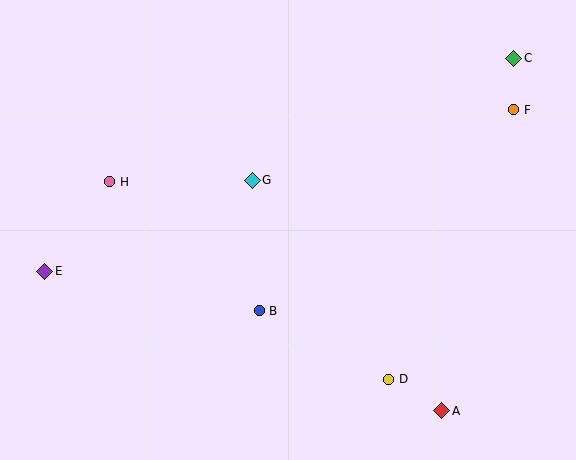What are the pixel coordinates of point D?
Point D is at (389, 379).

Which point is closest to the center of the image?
Point G at (252, 180) is closest to the center.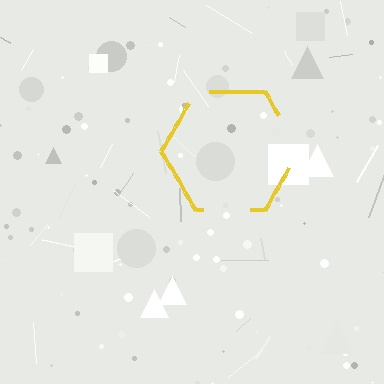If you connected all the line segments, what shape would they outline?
They would outline a hexagon.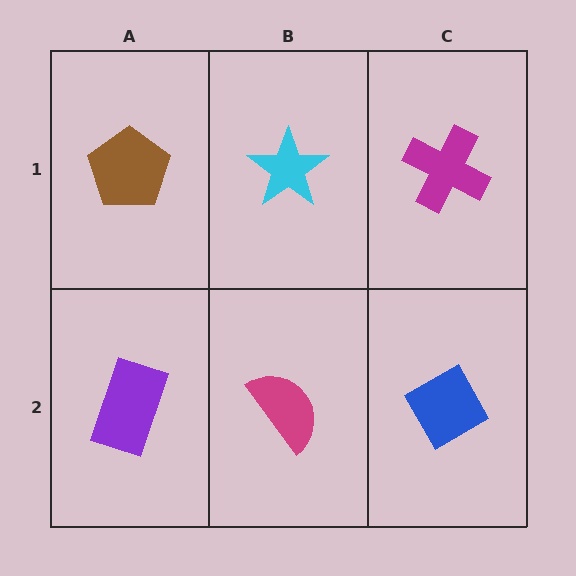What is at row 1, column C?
A magenta cross.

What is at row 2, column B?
A magenta semicircle.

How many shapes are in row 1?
3 shapes.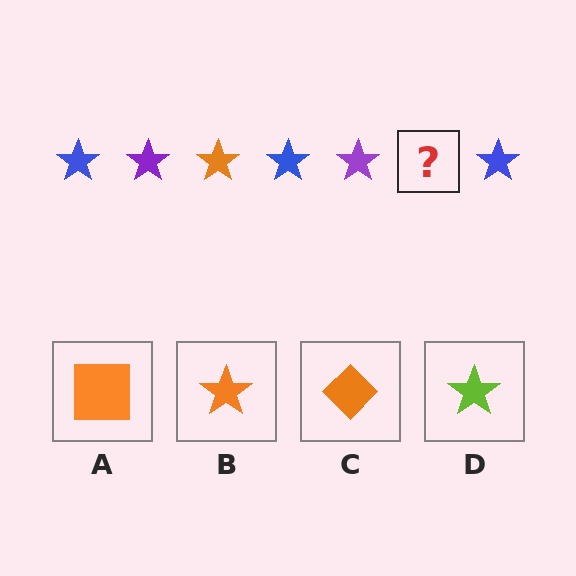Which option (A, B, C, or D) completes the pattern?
B.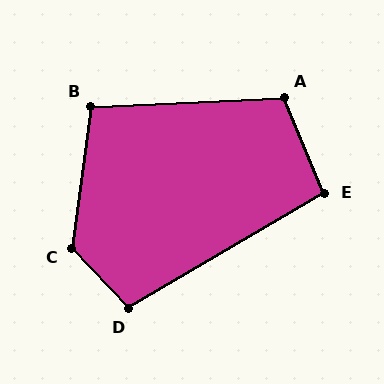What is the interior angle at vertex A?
Approximately 110 degrees (obtuse).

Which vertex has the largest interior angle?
C, at approximately 129 degrees.